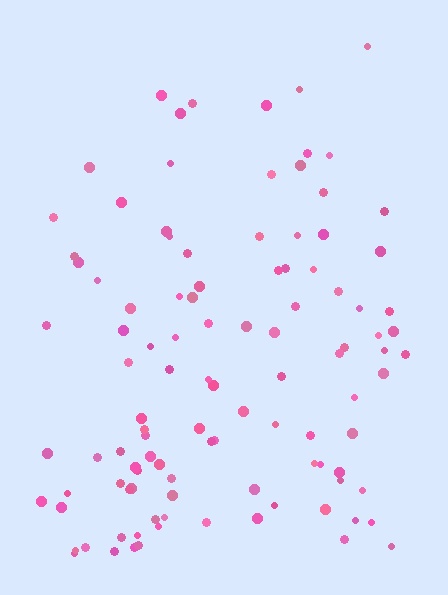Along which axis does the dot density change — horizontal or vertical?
Vertical.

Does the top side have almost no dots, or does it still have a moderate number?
Still a moderate number, just noticeably fewer than the bottom.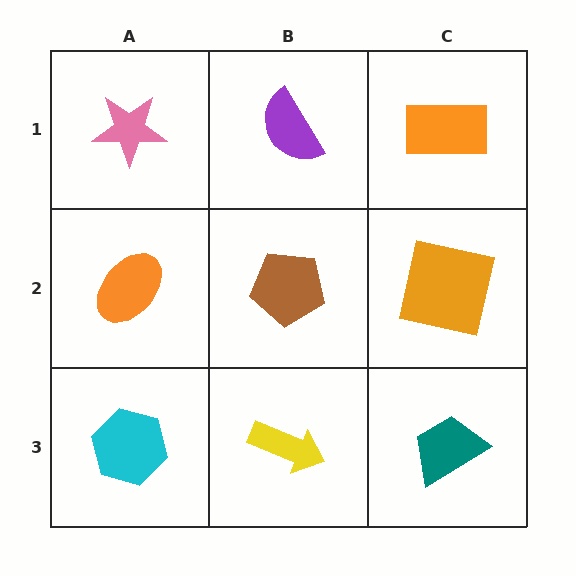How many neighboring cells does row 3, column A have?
2.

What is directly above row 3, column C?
An orange square.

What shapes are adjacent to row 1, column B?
A brown pentagon (row 2, column B), a pink star (row 1, column A), an orange rectangle (row 1, column C).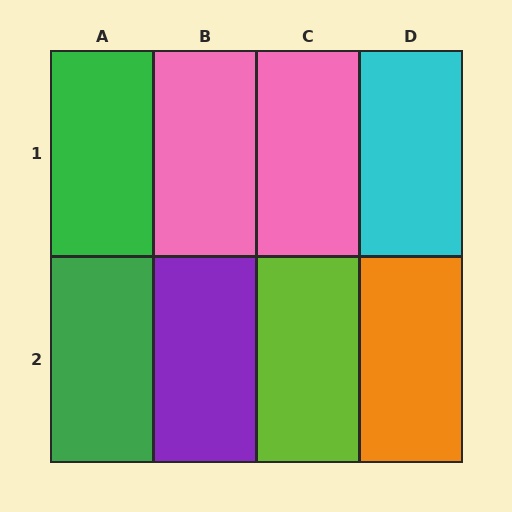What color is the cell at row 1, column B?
Pink.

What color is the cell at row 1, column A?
Green.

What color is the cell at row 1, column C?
Pink.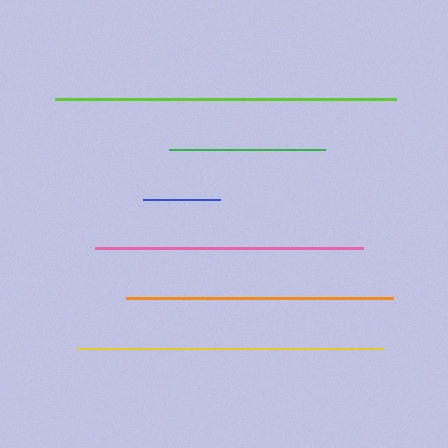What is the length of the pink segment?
The pink segment is approximately 269 pixels long.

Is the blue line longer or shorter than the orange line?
The orange line is longer than the blue line.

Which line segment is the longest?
The lime line is the longest at approximately 341 pixels.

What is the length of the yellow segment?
The yellow segment is approximately 306 pixels long.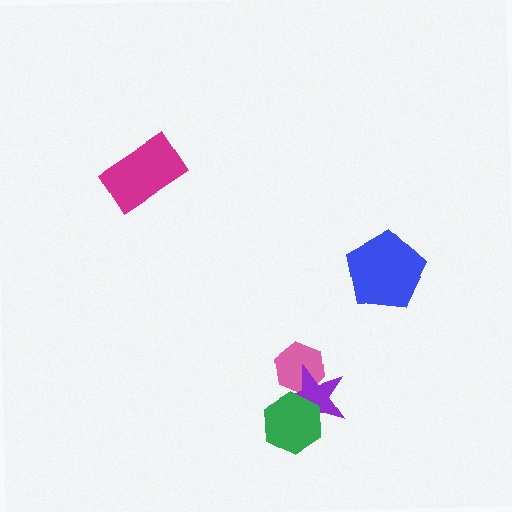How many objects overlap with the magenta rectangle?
0 objects overlap with the magenta rectangle.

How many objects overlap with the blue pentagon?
0 objects overlap with the blue pentagon.